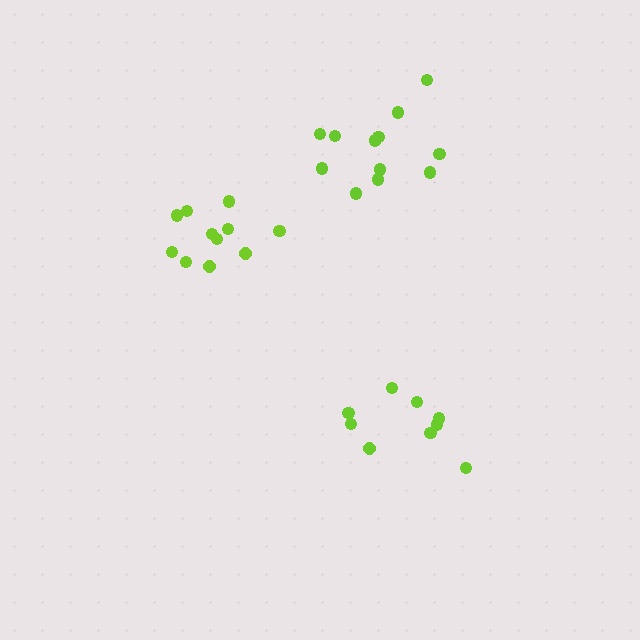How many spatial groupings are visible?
There are 3 spatial groupings.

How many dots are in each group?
Group 1: 13 dots, Group 2: 9 dots, Group 3: 11 dots (33 total).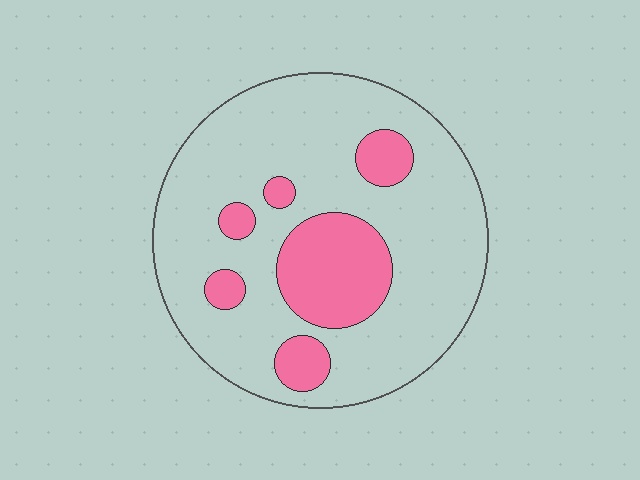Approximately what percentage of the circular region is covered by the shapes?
Approximately 20%.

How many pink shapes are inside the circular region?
6.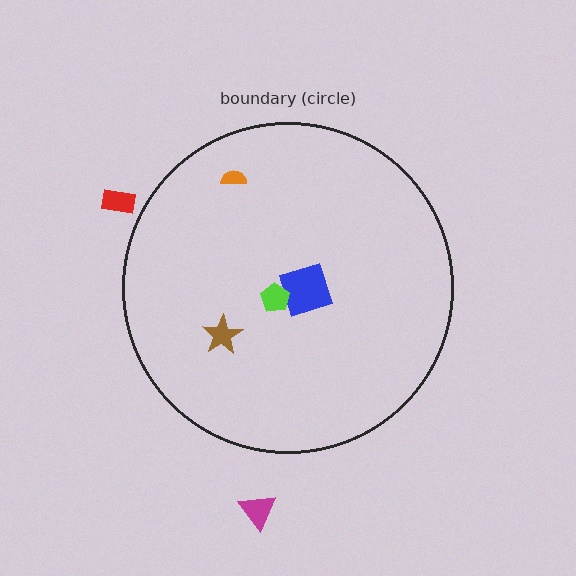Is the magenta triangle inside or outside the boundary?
Outside.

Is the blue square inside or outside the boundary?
Inside.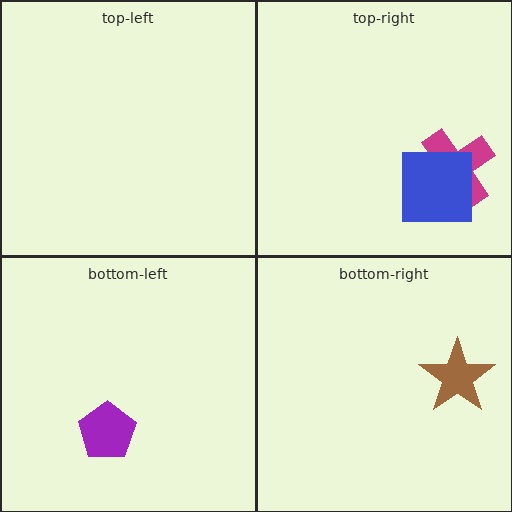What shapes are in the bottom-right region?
The brown star.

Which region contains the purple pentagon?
The bottom-left region.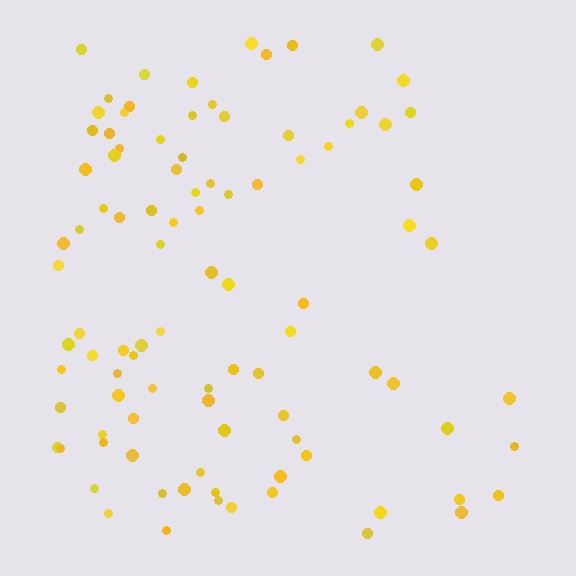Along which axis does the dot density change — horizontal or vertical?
Horizontal.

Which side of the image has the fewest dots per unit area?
The right.